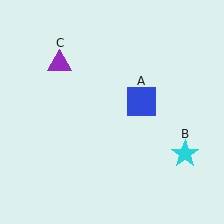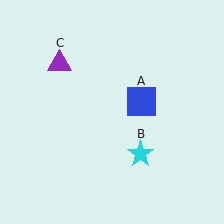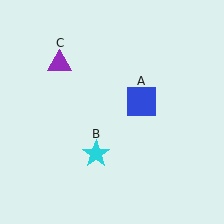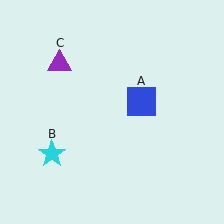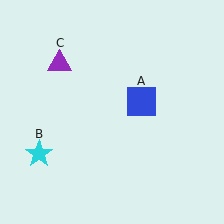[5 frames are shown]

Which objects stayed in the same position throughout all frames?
Blue square (object A) and purple triangle (object C) remained stationary.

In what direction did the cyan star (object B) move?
The cyan star (object B) moved left.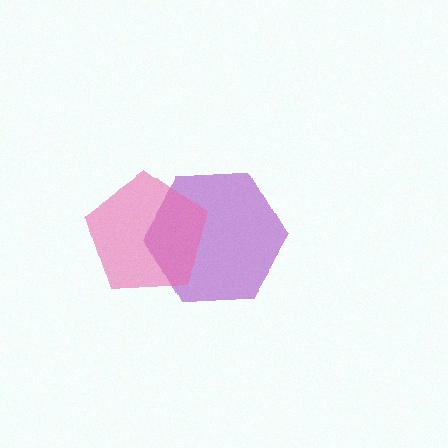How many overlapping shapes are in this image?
There are 2 overlapping shapes in the image.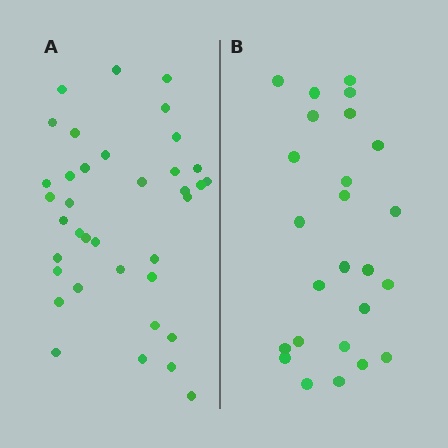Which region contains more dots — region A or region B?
Region A (the left region) has more dots.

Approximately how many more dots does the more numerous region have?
Region A has roughly 12 or so more dots than region B.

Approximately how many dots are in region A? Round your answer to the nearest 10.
About 40 dots. (The exact count is 37, which rounds to 40.)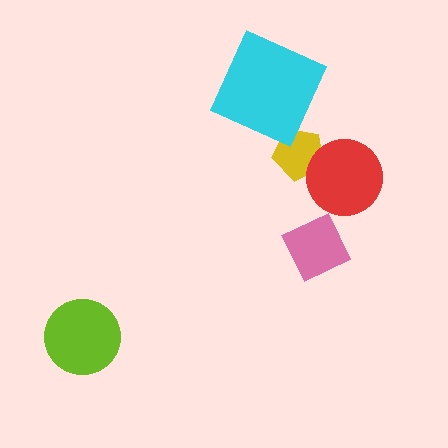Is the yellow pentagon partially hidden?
Yes, it is partially covered by another shape.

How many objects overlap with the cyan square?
0 objects overlap with the cyan square.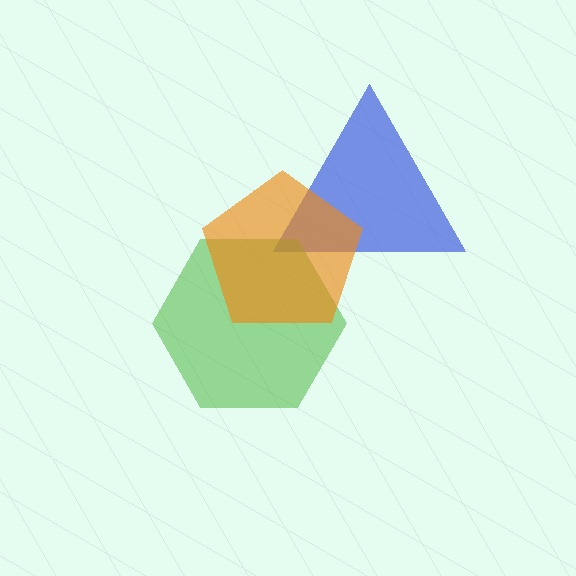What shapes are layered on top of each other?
The layered shapes are: a blue triangle, a green hexagon, an orange pentagon.